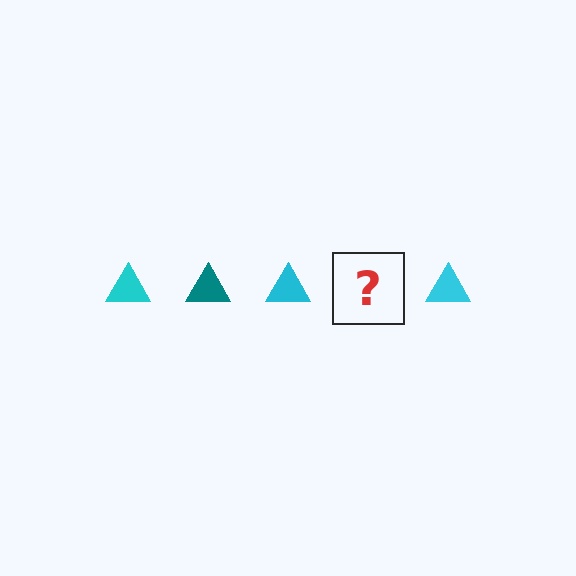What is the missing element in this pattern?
The missing element is a teal triangle.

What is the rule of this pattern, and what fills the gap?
The rule is that the pattern cycles through cyan, teal triangles. The gap should be filled with a teal triangle.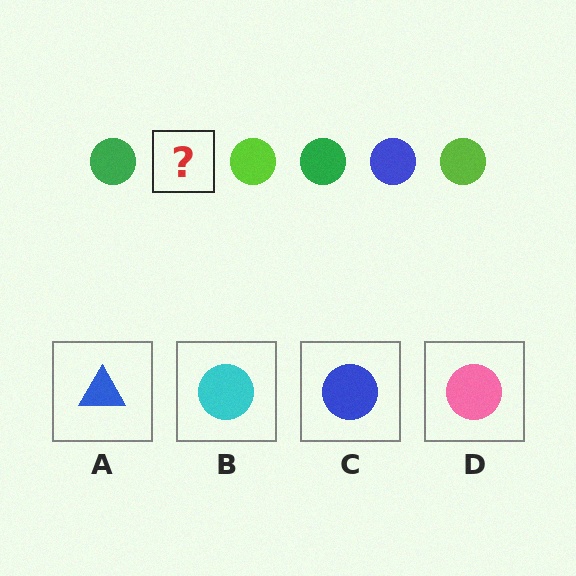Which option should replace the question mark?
Option C.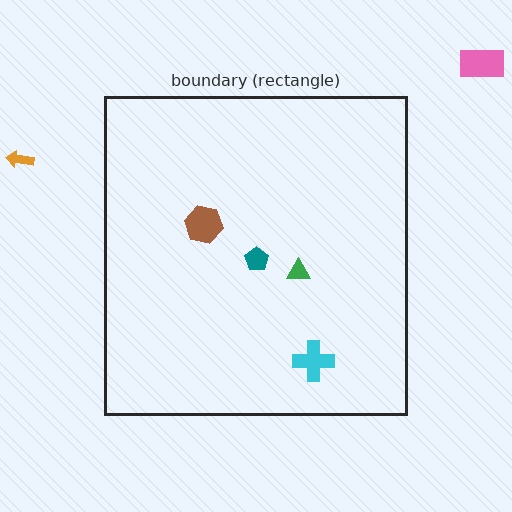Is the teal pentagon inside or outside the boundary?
Inside.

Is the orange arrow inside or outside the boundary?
Outside.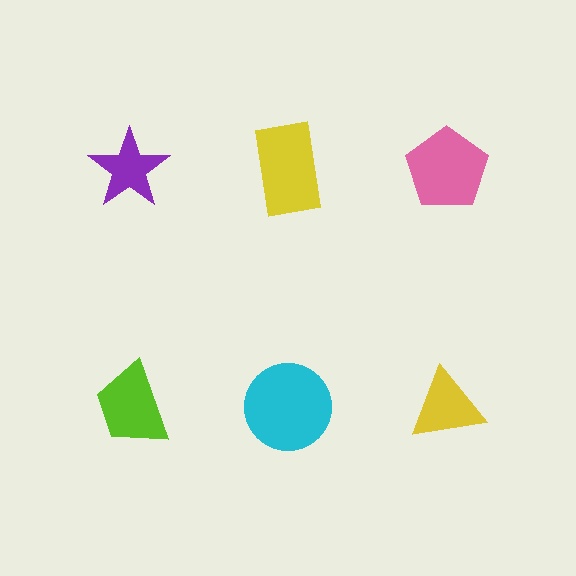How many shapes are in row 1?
3 shapes.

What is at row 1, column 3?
A pink pentagon.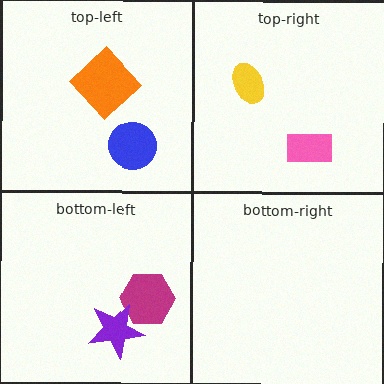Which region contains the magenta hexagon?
The bottom-left region.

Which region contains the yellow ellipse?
The top-right region.